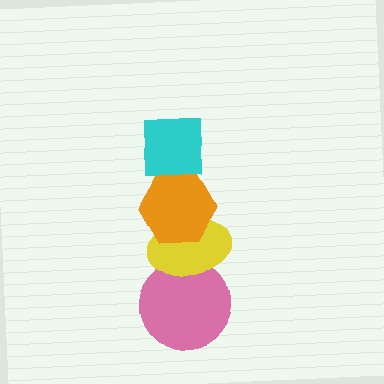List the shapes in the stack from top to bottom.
From top to bottom: the cyan square, the orange hexagon, the yellow ellipse, the pink circle.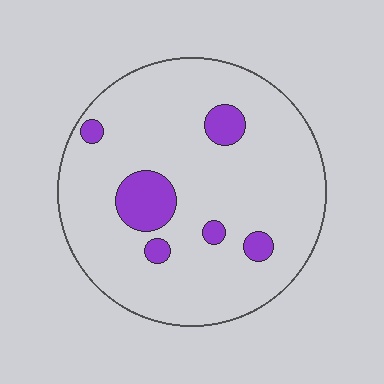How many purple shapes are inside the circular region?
6.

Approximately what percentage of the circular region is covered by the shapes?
Approximately 10%.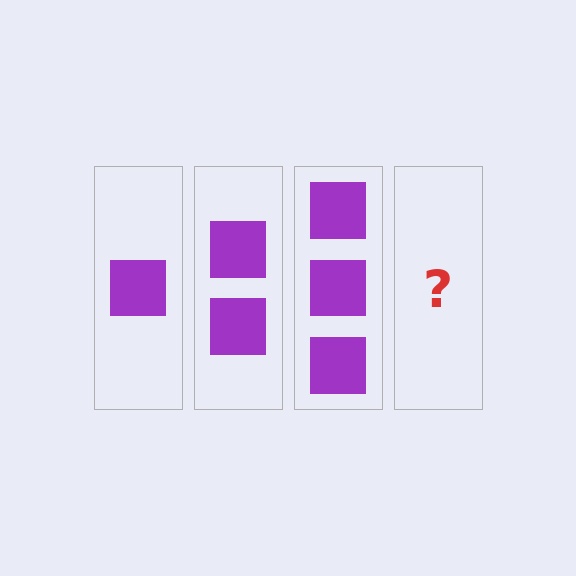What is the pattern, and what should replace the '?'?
The pattern is that each step adds one more square. The '?' should be 4 squares.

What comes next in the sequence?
The next element should be 4 squares.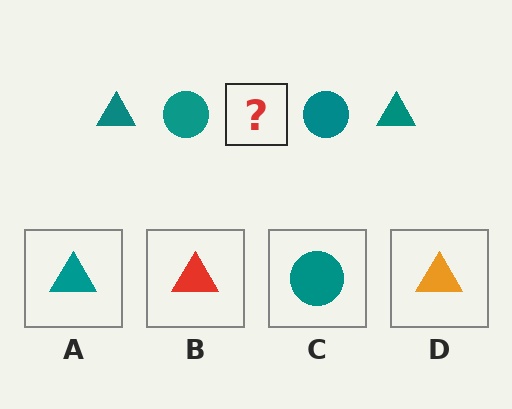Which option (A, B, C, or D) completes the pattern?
A.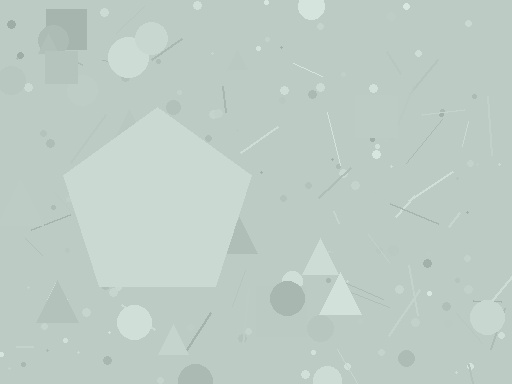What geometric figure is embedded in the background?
A pentagon is embedded in the background.